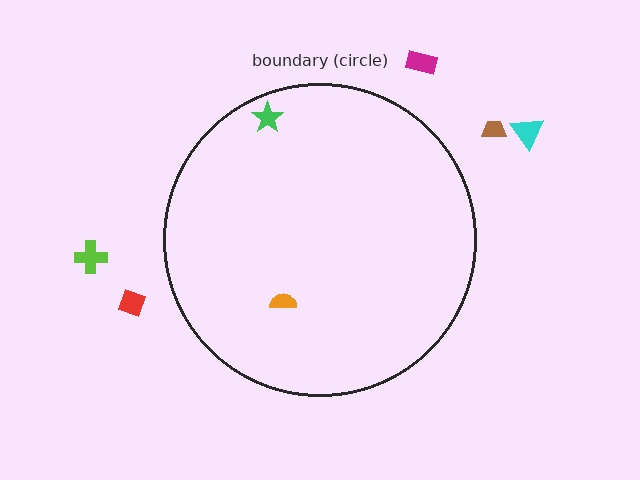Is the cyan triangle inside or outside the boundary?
Outside.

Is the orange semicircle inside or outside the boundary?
Inside.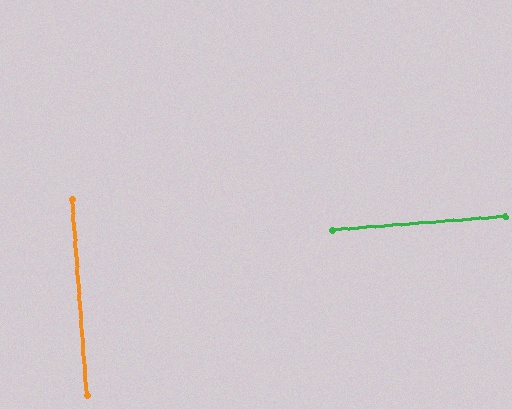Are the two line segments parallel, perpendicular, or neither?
Perpendicular — they meet at approximately 90°.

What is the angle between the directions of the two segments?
Approximately 90 degrees.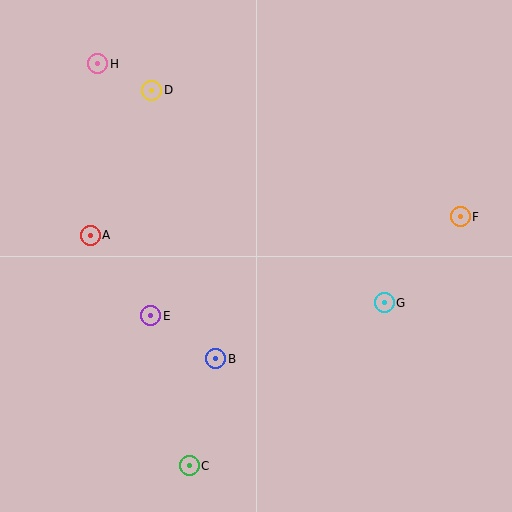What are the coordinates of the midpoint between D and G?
The midpoint between D and G is at (268, 197).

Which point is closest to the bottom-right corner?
Point G is closest to the bottom-right corner.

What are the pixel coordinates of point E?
Point E is at (151, 316).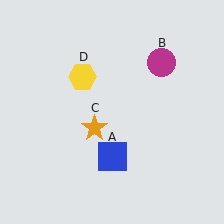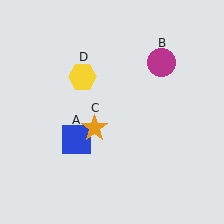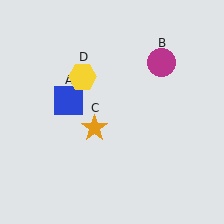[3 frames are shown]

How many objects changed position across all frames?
1 object changed position: blue square (object A).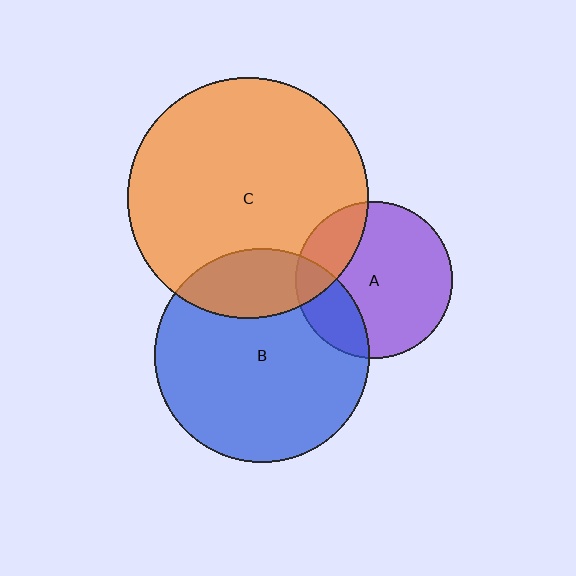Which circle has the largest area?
Circle C (orange).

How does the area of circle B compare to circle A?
Approximately 1.9 times.